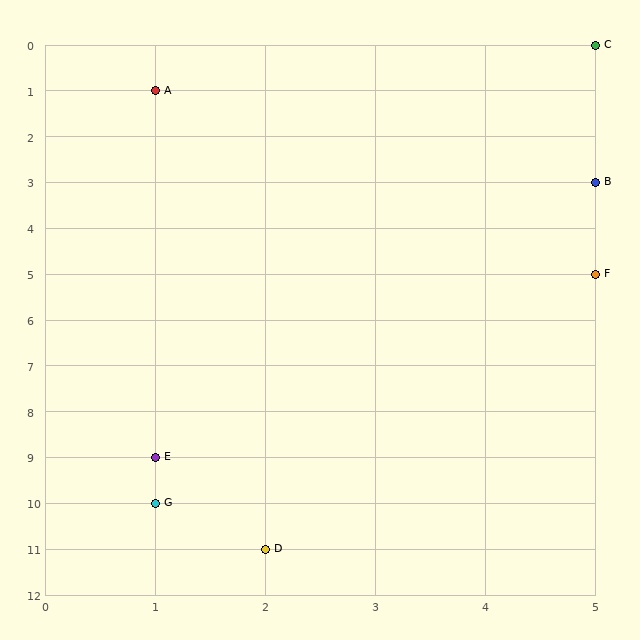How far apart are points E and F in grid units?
Points E and F are 4 columns and 4 rows apart (about 5.7 grid units diagonally).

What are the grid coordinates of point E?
Point E is at grid coordinates (1, 9).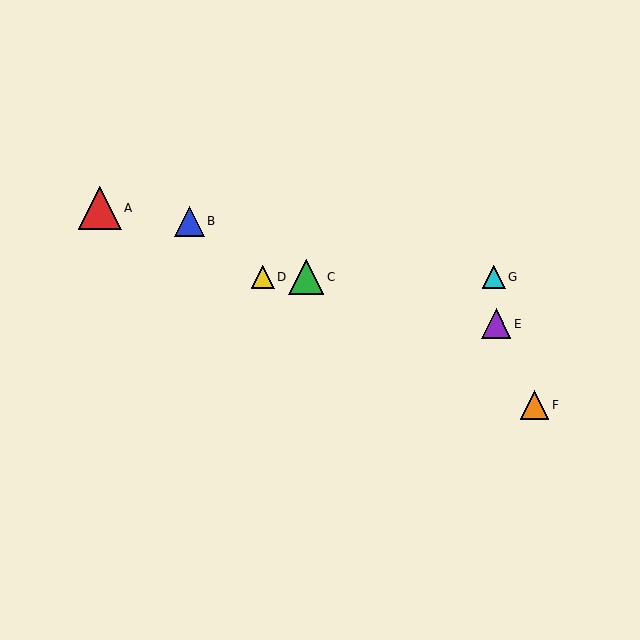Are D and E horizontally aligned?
No, D is at y≈277 and E is at y≈324.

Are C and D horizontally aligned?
Yes, both are at y≈277.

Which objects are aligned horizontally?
Objects C, D, G are aligned horizontally.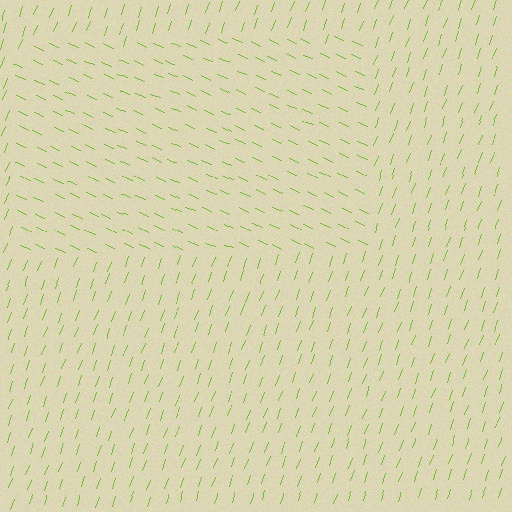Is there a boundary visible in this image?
Yes, there is a texture boundary formed by a change in line orientation.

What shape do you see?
I see a rectangle.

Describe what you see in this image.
The image is filled with small lime line segments. A rectangle region in the image has lines oriented differently from the surrounding lines, creating a visible texture boundary.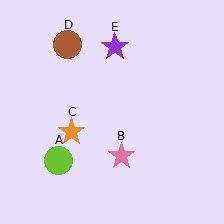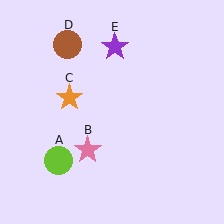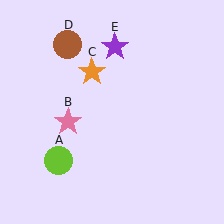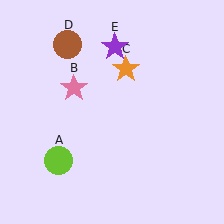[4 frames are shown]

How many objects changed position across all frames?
2 objects changed position: pink star (object B), orange star (object C).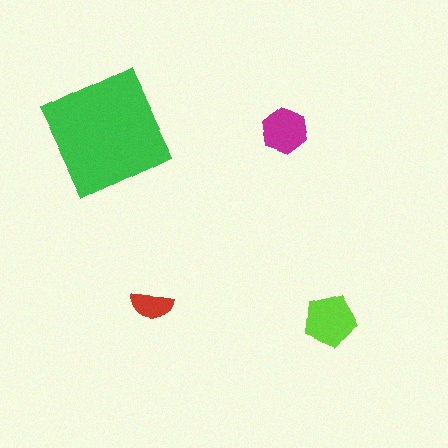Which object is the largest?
The green square.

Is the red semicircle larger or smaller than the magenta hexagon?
Smaller.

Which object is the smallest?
The red semicircle.